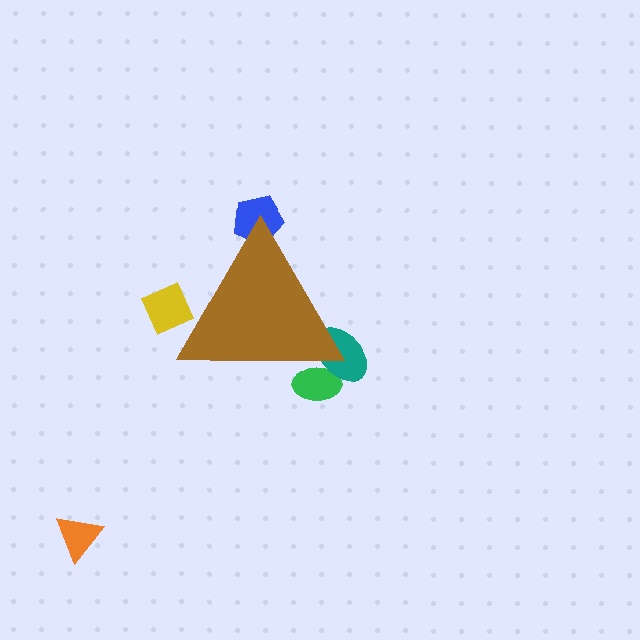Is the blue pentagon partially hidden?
Yes, the blue pentagon is partially hidden behind the brown triangle.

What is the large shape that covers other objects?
A brown triangle.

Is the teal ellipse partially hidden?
Yes, the teal ellipse is partially hidden behind the brown triangle.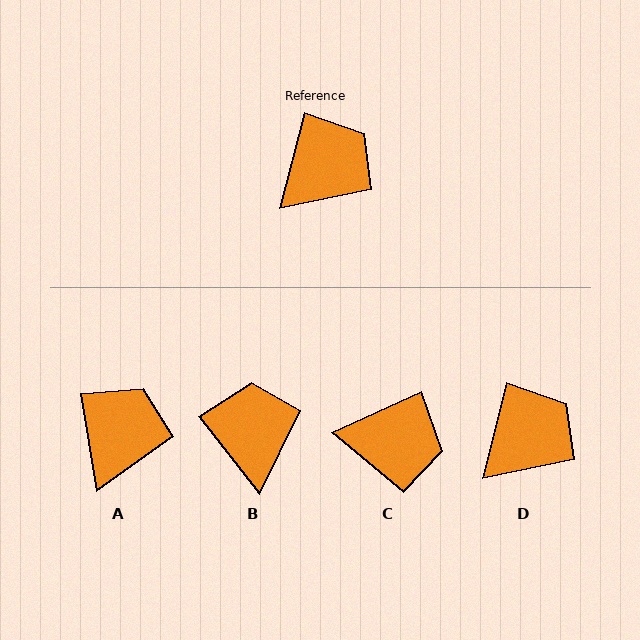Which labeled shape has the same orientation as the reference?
D.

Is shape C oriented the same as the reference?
No, it is off by about 52 degrees.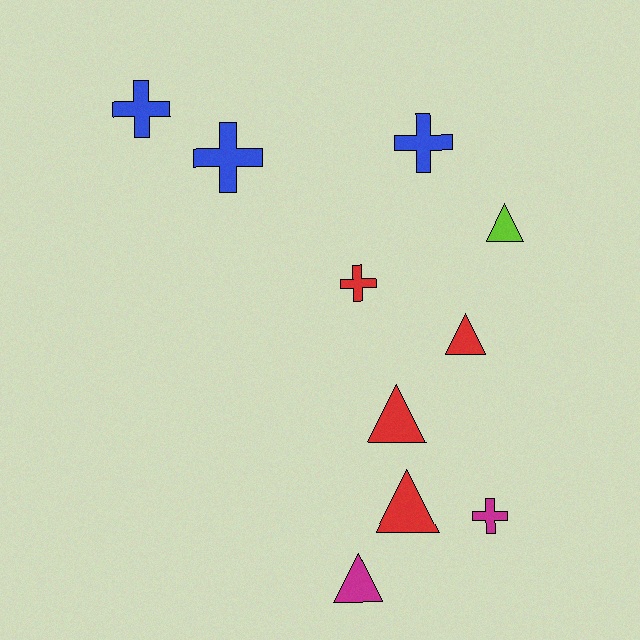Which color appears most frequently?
Red, with 4 objects.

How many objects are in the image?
There are 10 objects.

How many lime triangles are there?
There is 1 lime triangle.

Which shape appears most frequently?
Cross, with 5 objects.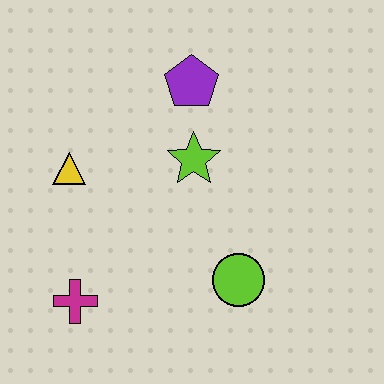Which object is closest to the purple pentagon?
The lime star is closest to the purple pentagon.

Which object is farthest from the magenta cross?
The purple pentagon is farthest from the magenta cross.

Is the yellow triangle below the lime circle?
No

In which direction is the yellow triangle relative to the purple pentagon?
The yellow triangle is to the left of the purple pentagon.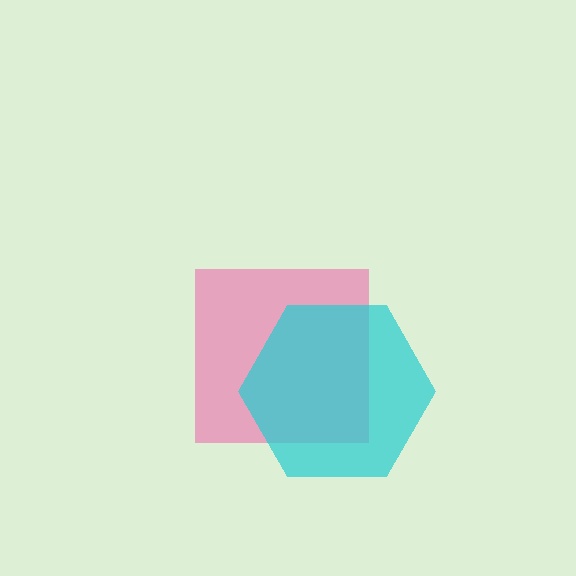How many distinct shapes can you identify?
There are 2 distinct shapes: a pink square, a cyan hexagon.